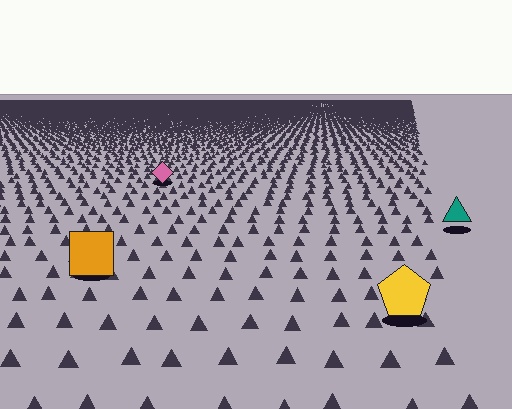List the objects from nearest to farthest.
From nearest to farthest: the yellow pentagon, the orange square, the teal triangle, the pink diamond.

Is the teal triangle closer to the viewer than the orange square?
No. The orange square is closer — you can tell from the texture gradient: the ground texture is coarser near it.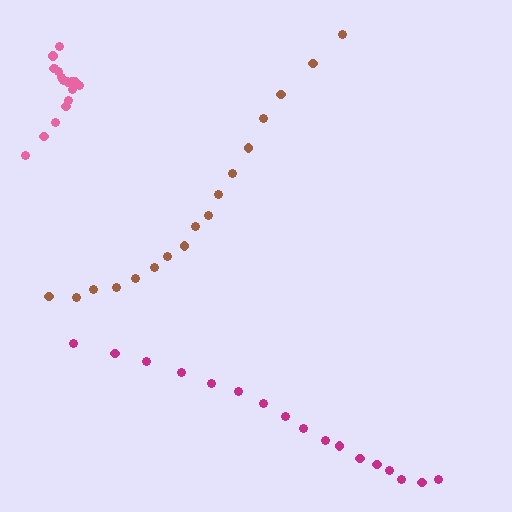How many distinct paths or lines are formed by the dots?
There are 3 distinct paths.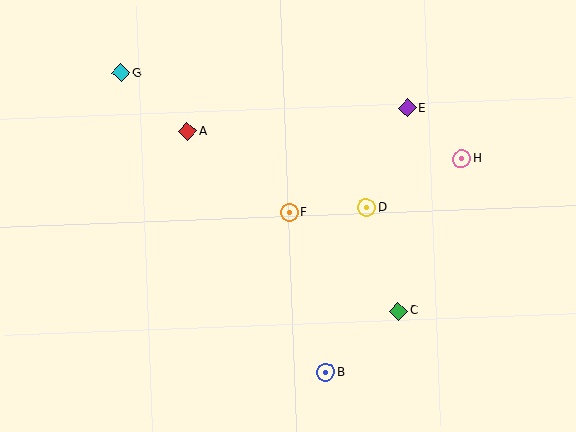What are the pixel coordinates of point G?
Point G is at (121, 73).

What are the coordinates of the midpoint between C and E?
The midpoint between C and E is at (403, 210).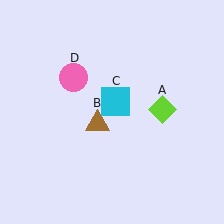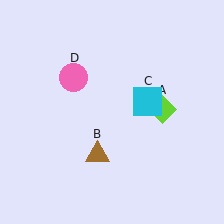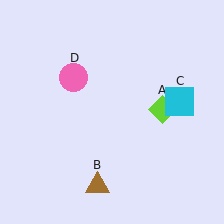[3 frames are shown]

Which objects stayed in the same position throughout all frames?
Lime diamond (object A) and pink circle (object D) remained stationary.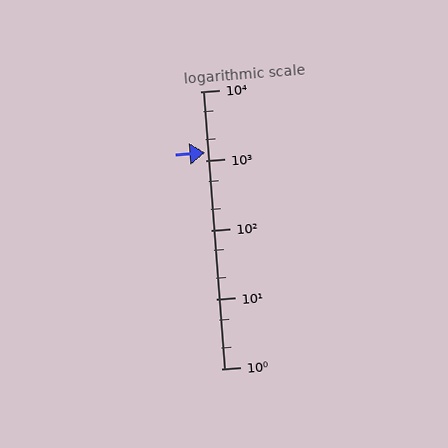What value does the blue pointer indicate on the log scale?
The pointer indicates approximately 1300.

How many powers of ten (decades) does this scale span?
The scale spans 4 decades, from 1 to 10000.